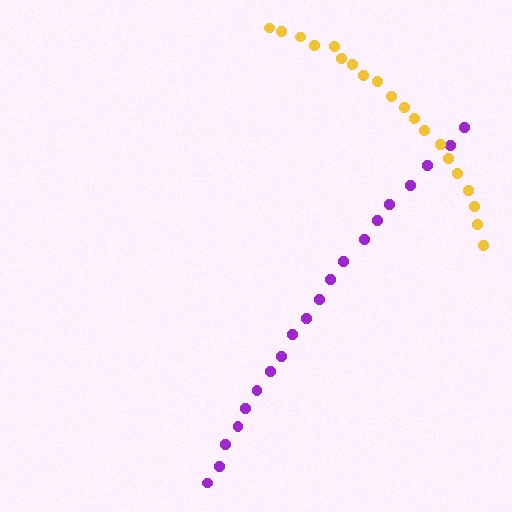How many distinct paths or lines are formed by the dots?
There are 2 distinct paths.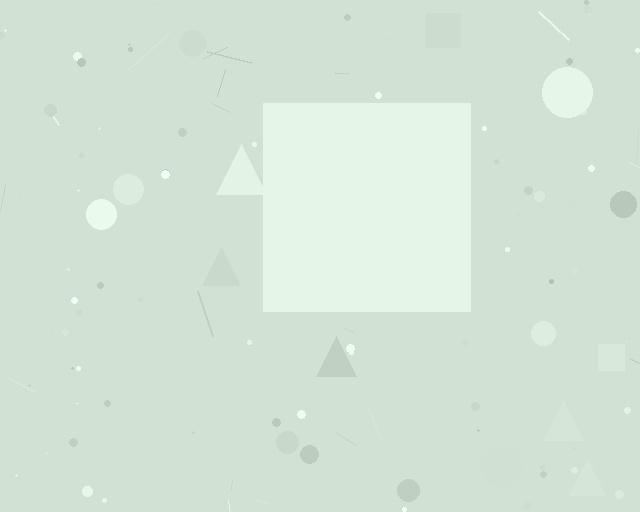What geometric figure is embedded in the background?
A square is embedded in the background.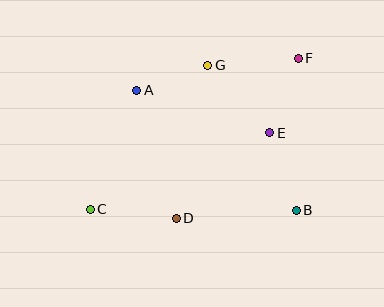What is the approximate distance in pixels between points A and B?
The distance between A and B is approximately 199 pixels.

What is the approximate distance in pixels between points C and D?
The distance between C and D is approximately 86 pixels.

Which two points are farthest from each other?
Points C and F are farthest from each other.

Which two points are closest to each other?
Points A and G are closest to each other.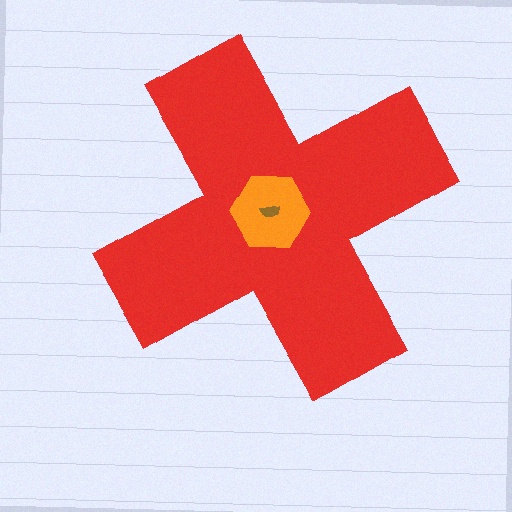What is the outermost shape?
The red cross.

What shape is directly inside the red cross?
The orange hexagon.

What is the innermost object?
The brown semicircle.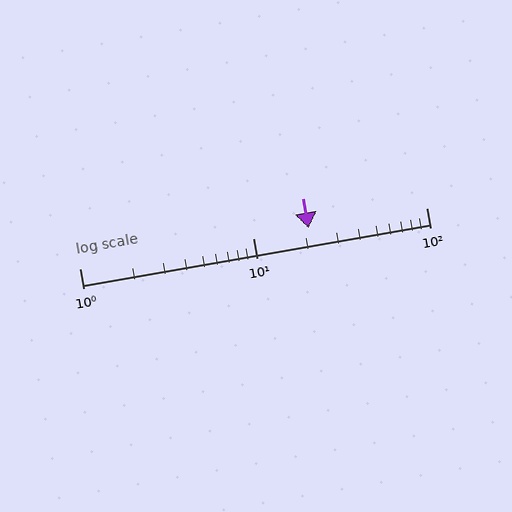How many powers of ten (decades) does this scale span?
The scale spans 2 decades, from 1 to 100.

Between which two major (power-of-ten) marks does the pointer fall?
The pointer is between 10 and 100.